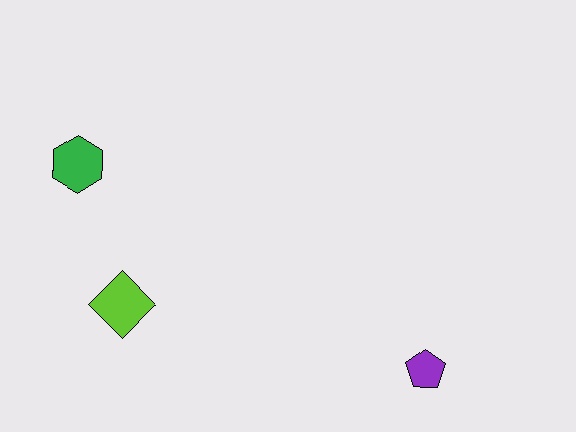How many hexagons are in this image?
There is 1 hexagon.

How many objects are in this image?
There are 3 objects.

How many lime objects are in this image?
There is 1 lime object.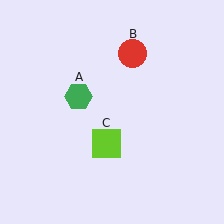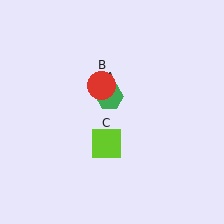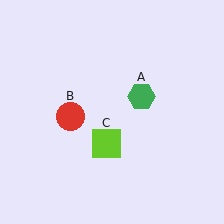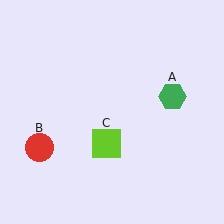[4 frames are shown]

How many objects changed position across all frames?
2 objects changed position: green hexagon (object A), red circle (object B).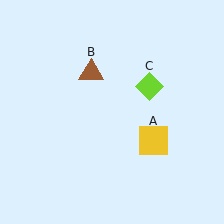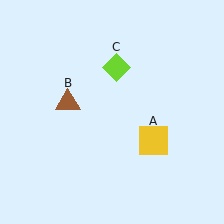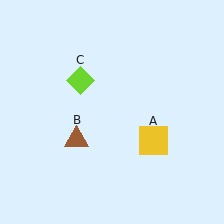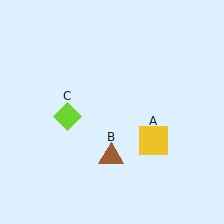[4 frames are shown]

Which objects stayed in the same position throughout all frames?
Yellow square (object A) remained stationary.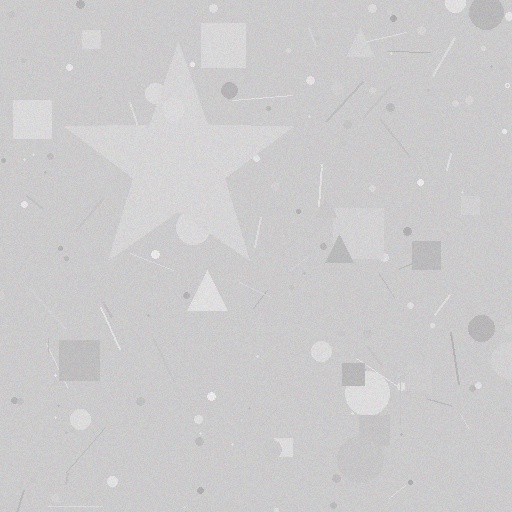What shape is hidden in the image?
A star is hidden in the image.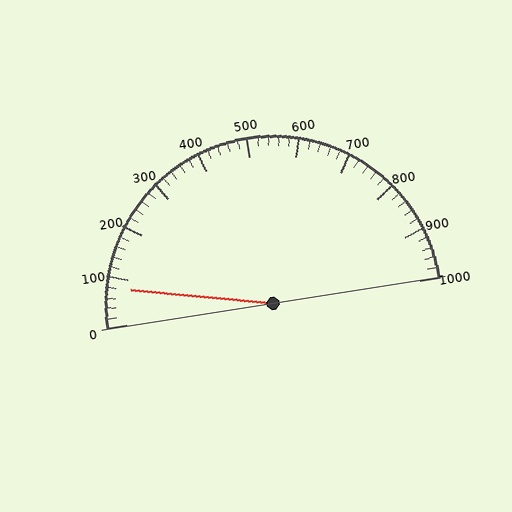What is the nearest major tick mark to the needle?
The nearest major tick mark is 100.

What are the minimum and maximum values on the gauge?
The gauge ranges from 0 to 1000.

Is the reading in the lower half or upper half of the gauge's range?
The reading is in the lower half of the range (0 to 1000).